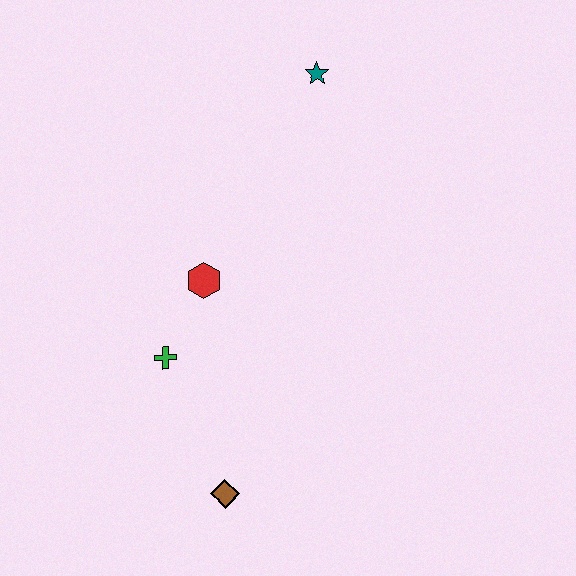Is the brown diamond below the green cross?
Yes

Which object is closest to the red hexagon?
The green cross is closest to the red hexagon.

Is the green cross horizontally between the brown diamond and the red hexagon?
No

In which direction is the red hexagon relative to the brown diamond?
The red hexagon is above the brown diamond.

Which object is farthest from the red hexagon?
The teal star is farthest from the red hexagon.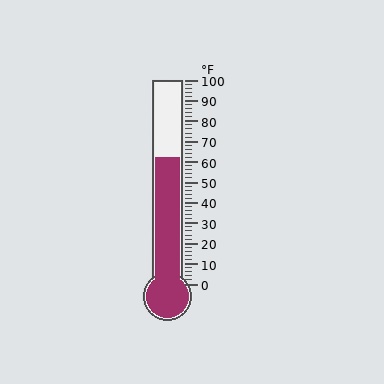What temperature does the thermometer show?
The thermometer shows approximately 62°F.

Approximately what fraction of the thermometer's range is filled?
The thermometer is filled to approximately 60% of its range.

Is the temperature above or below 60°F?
The temperature is above 60°F.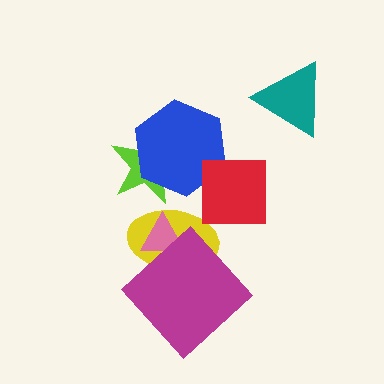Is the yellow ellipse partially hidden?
Yes, it is partially covered by another shape.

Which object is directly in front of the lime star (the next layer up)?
The yellow ellipse is directly in front of the lime star.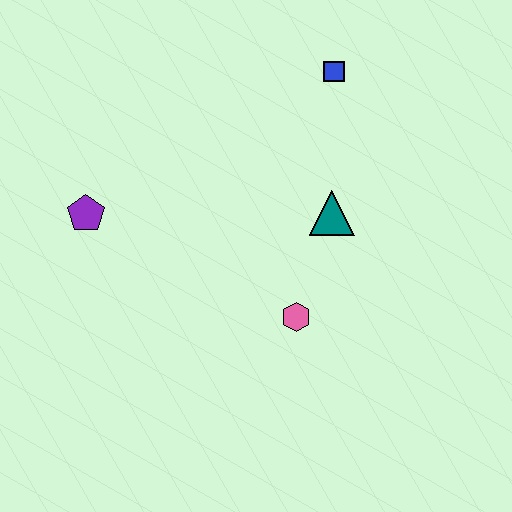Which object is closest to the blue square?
The teal triangle is closest to the blue square.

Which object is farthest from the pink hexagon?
The blue square is farthest from the pink hexagon.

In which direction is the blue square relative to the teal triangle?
The blue square is above the teal triangle.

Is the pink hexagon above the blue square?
No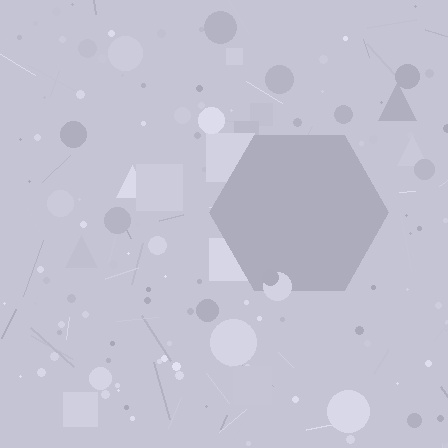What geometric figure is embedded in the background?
A hexagon is embedded in the background.